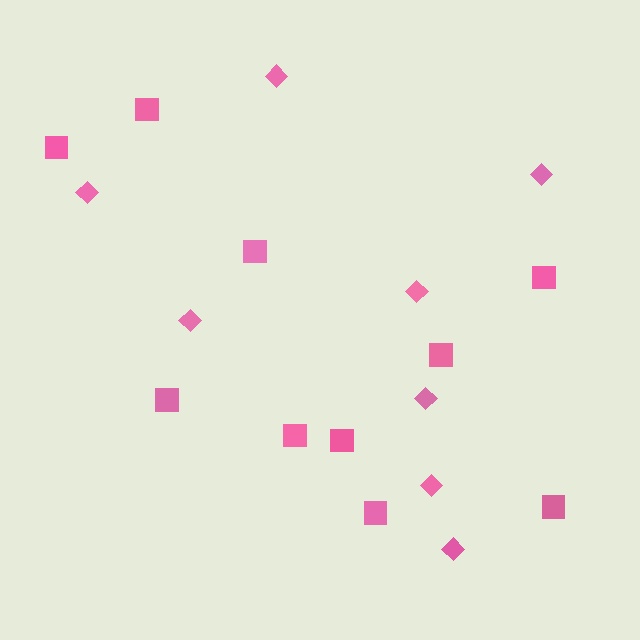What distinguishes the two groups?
There are 2 groups: one group of diamonds (8) and one group of squares (10).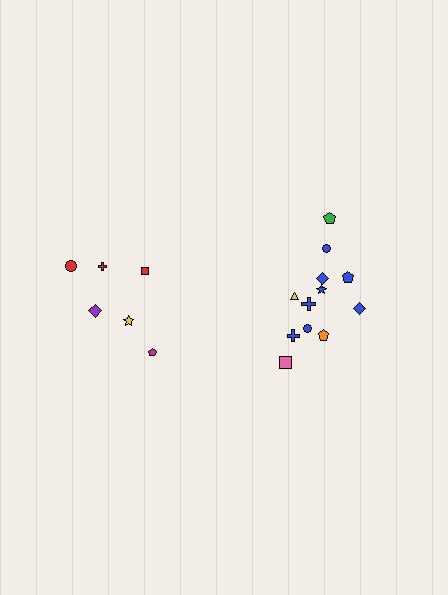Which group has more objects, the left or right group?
The right group.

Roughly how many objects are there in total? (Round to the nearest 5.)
Roughly 20 objects in total.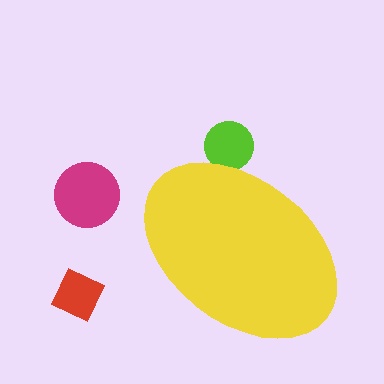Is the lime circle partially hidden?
Yes, the lime circle is partially hidden behind the yellow ellipse.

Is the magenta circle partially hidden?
No, the magenta circle is fully visible.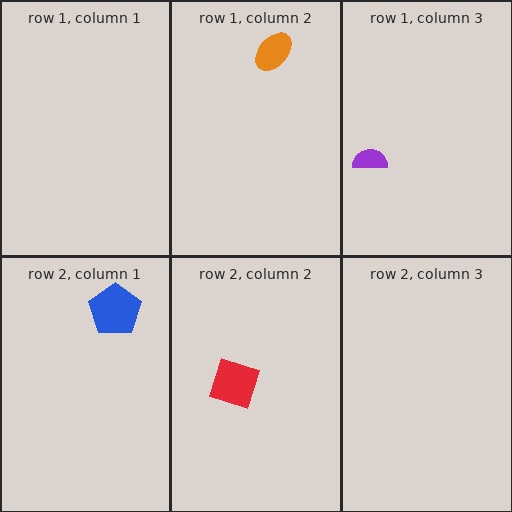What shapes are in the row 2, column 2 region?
The red diamond.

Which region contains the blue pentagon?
The row 2, column 1 region.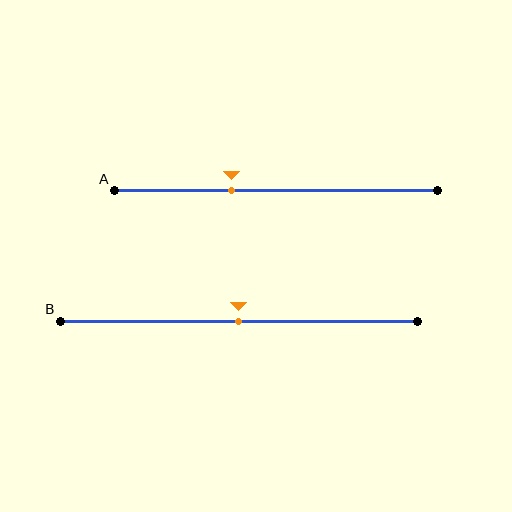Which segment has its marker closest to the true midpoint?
Segment B has its marker closest to the true midpoint.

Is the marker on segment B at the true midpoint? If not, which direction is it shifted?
Yes, the marker on segment B is at the true midpoint.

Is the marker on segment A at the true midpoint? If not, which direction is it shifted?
No, the marker on segment A is shifted to the left by about 14% of the segment length.